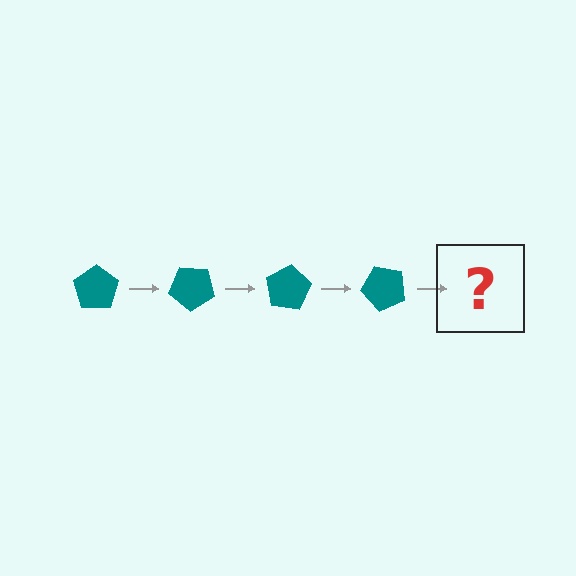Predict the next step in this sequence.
The next step is a teal pentagon rotated 160 degrees.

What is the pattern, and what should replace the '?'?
The pattern is that the pentagon rotates 40 degrees each step. The '?' should be a teal pentagon rotated 160 degrees.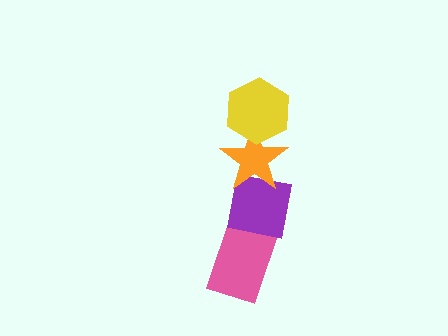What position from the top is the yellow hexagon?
The yellow hexagon is 1st from the top.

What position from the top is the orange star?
The orange star is 2nd from the top.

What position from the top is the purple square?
The purple square is 3rd from the top.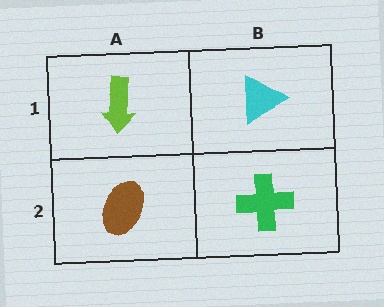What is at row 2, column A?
A brown ellipse.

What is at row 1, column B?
A cyan triangle.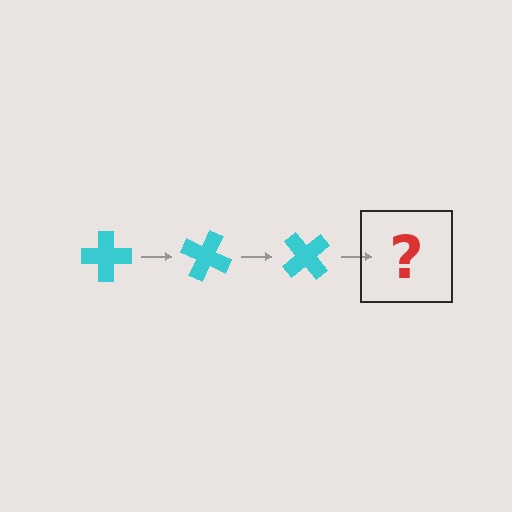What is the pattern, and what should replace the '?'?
The pattern is that the cross rotates 25 degrees each step. The '?' should be a cyan cross rotated 75 degrees.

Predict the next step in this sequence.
The next step is a cyan cross rotated 75 degrees.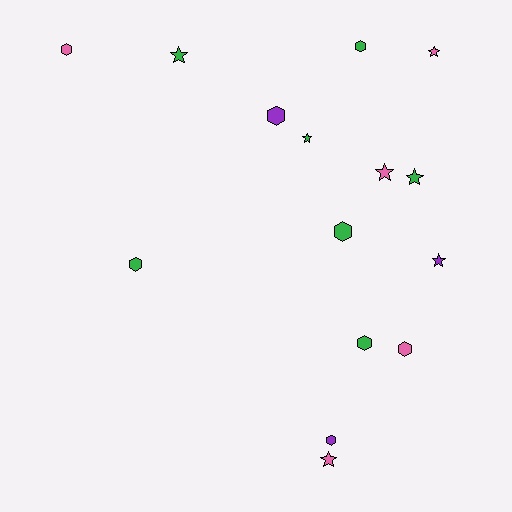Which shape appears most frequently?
Hexagon, with 8 objects.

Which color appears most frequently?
Green, with 7 objects.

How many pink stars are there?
There are 3 pink stars.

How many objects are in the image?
There are 15 objects.